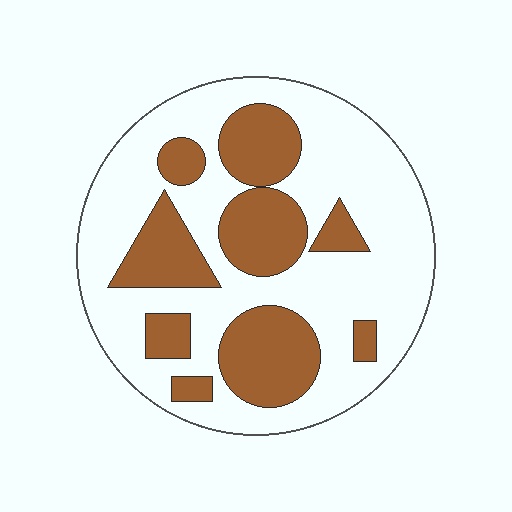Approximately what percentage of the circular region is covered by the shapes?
Approximately 35%.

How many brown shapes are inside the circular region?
9.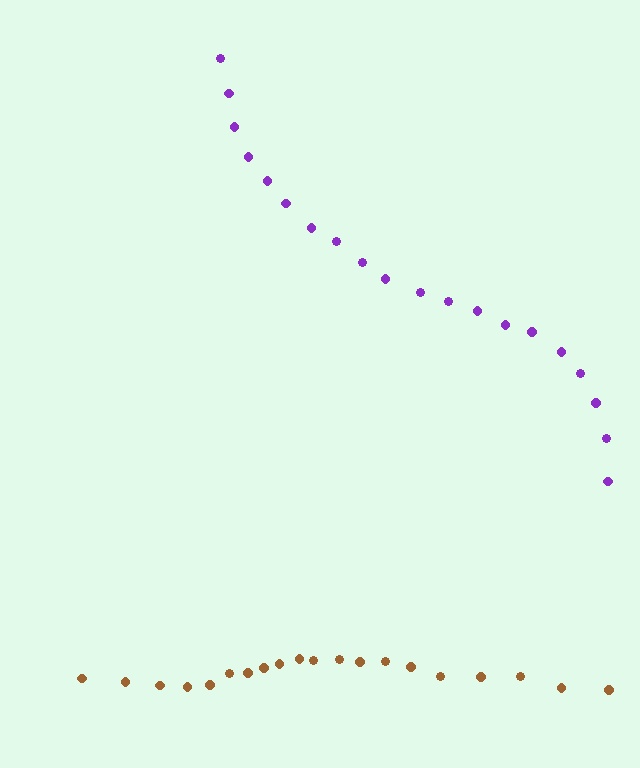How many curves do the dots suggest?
There are 2 distinct paths.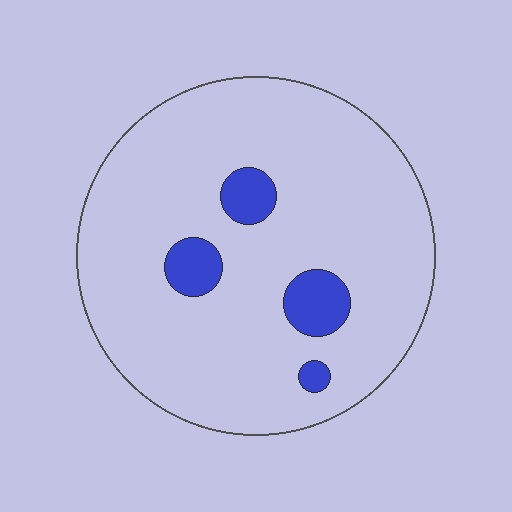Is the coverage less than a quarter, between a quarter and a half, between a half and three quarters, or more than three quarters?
Less than a quarter.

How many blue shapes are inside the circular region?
4.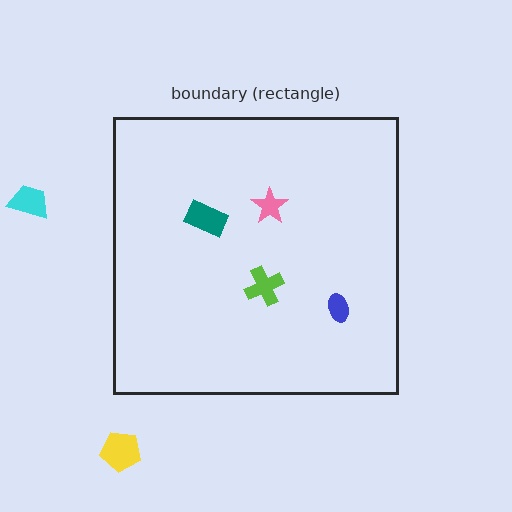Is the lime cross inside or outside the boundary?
Inside.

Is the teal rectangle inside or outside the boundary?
Inside.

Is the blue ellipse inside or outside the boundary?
Inside.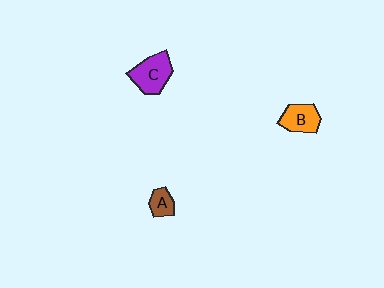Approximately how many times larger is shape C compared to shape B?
Approximately 1.3 times.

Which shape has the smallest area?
Shape A (brown).